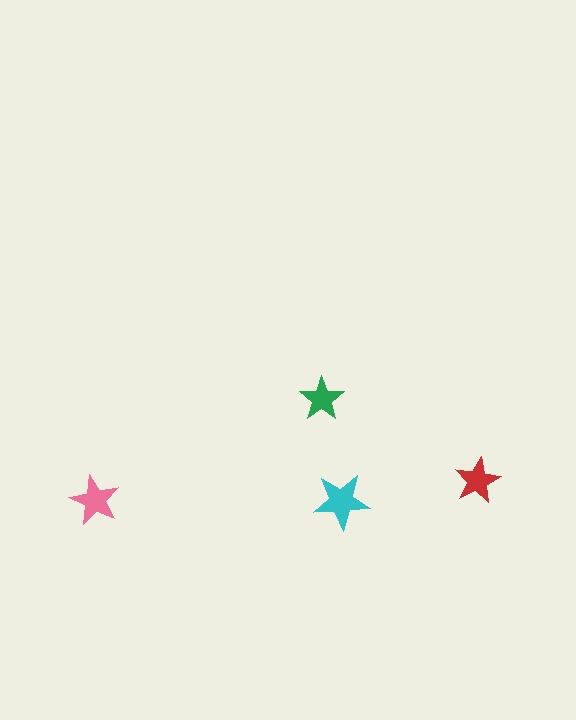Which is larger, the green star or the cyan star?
The cyan one.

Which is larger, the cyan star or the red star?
The cyan one.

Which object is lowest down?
The cyan star is bottommost.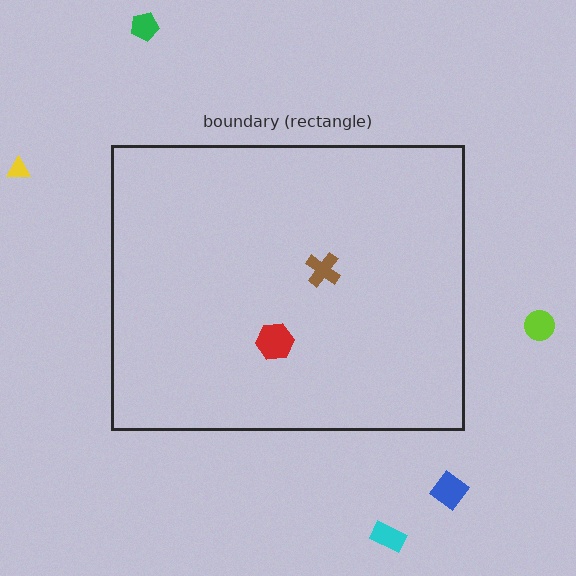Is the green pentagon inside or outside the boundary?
Outside.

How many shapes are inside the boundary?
2 inside, 5 outside.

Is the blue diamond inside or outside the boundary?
Outside.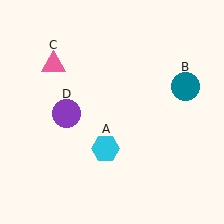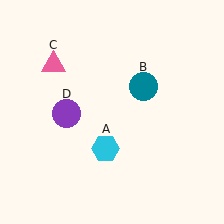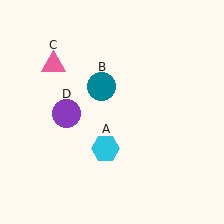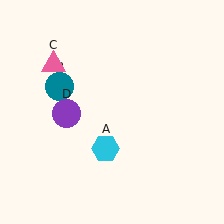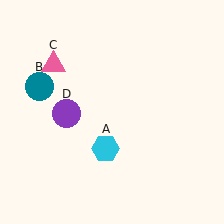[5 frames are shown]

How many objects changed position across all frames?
1 object changed position: teal circle (object B).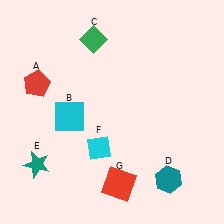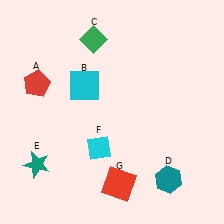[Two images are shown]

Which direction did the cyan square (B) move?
The cyan square (B) moved up.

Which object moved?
The cyan square (B) moved up.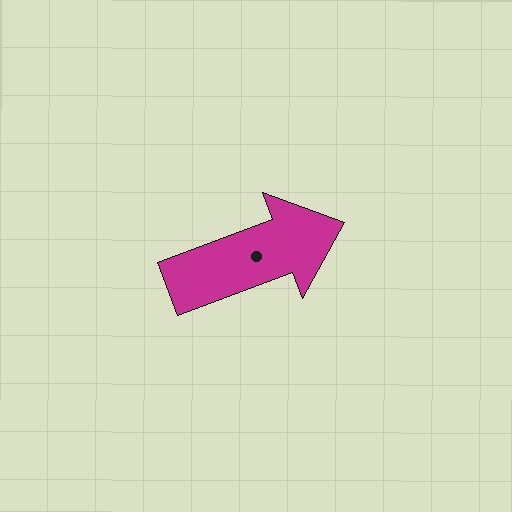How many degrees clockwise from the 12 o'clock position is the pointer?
Approximately 69 degrees.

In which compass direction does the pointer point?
East.